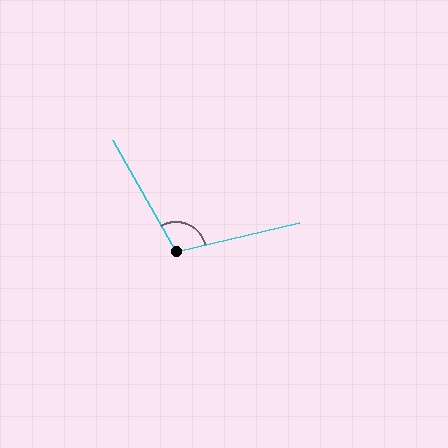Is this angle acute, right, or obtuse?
It is obtuse.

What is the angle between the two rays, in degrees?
Approximately 106 degrees.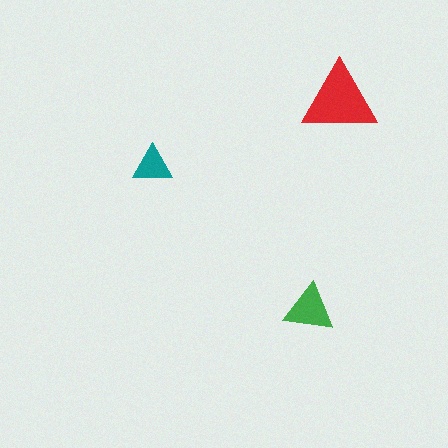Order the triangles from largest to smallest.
the red one, the green one, the teal one.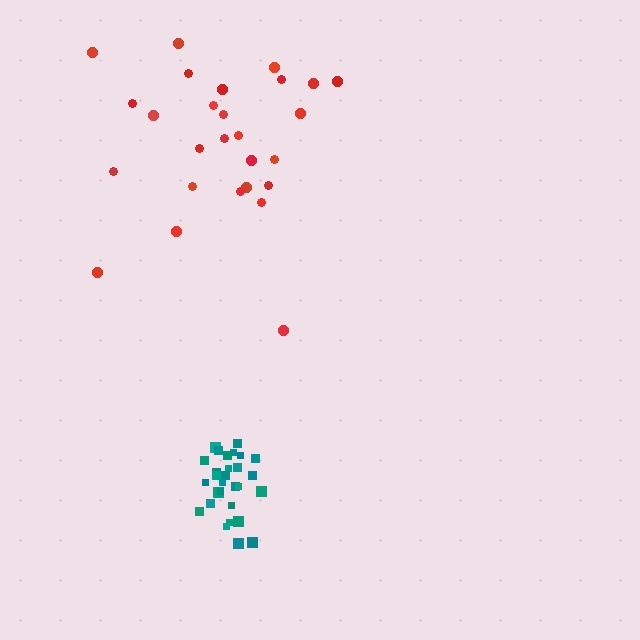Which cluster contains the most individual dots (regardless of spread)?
Teal (29).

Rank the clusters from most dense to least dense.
teal, red.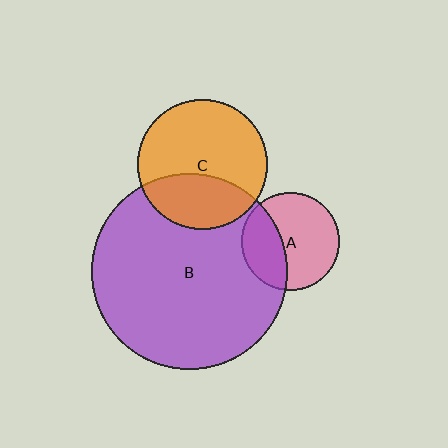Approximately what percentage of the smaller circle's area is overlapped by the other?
Approximately 35%.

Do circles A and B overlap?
Yes.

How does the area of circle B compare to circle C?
Approximately 2.3 times.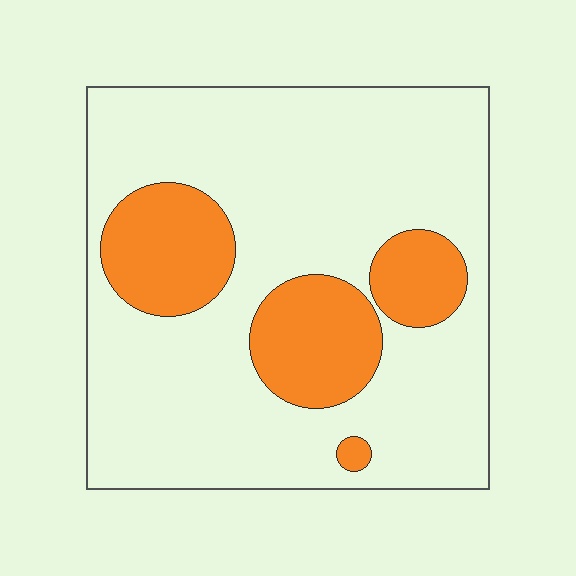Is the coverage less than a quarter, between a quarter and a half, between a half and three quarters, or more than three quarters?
Less than a quarter.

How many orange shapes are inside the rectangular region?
4.